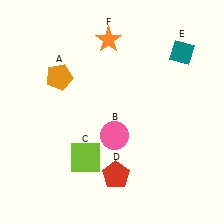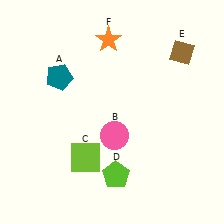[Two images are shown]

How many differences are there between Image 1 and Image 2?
There are 3 differences between the two images.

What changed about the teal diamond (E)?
In Image 1, E is teal. In Image 2, it changed to brown.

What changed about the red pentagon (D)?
In Image 1, D is red. In Image 2, it changed to lime.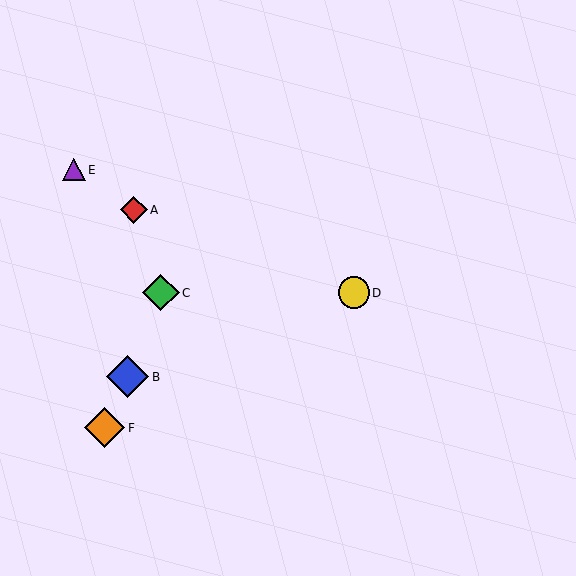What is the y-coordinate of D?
Object D is at y≈293.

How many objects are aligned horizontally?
2 objects (C, D) are aligned horizontally.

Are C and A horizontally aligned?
No, C is at y≈293 and A is at y≈210.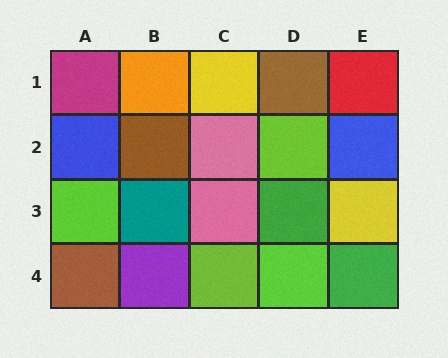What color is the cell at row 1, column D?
Brown.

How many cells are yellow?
2 cells are yellow.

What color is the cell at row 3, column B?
Teal.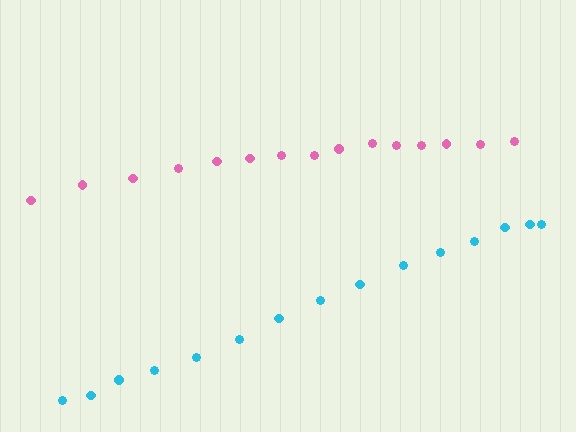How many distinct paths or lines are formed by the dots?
There are 2 distinct paths.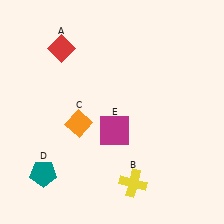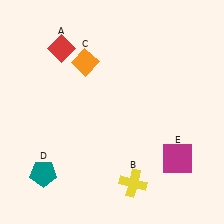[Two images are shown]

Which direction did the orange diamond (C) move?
The orange diamond (C) moved up.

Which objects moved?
The objects that moved are: the orange diamond (C), the magenta square (E).